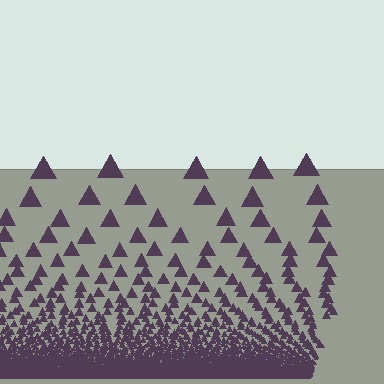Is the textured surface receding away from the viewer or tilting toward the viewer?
The surface appears to tilt toward the viewer. Texture elements get larger and sparser toward the top.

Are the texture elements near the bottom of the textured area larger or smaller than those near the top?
Smaller. The gradient is inverted — elements near the bottom are smaller and denser.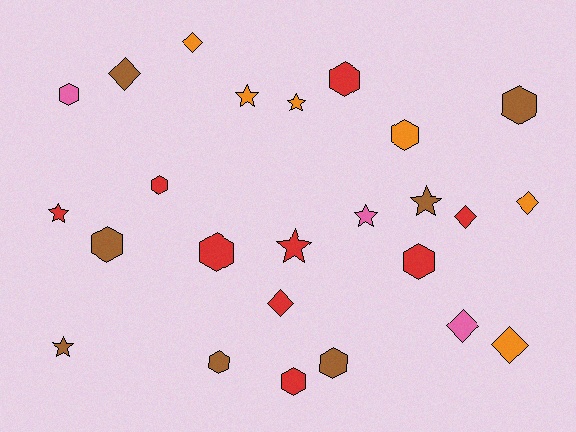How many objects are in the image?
There are 25 objects.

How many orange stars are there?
There are 2 orange stars.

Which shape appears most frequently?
Hexagon, with 11 objects.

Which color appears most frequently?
Red, with 9 objects.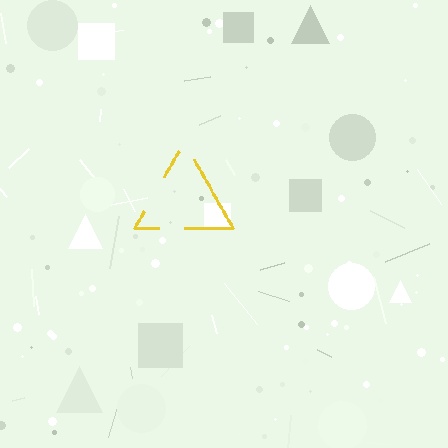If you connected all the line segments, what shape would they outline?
They would outline a triangle.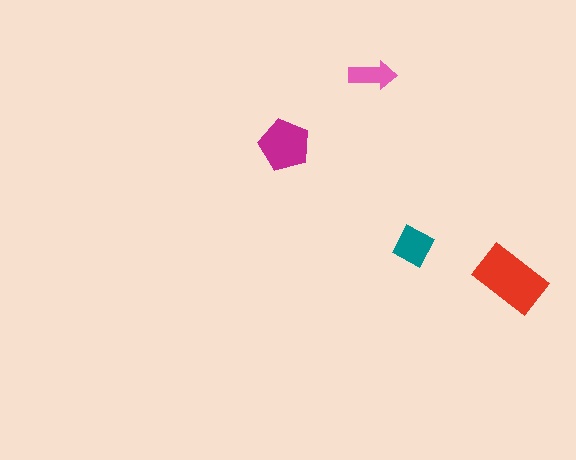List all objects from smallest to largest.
The pink arrow, the teal diamond, the magenta pentagon, the red rectangle.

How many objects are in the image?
There are 4 objects in the image.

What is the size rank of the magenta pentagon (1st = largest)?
2nd.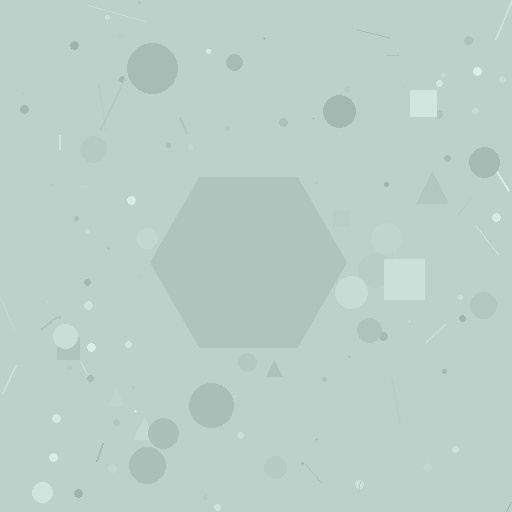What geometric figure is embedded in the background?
A hexagon is embedded in the background.